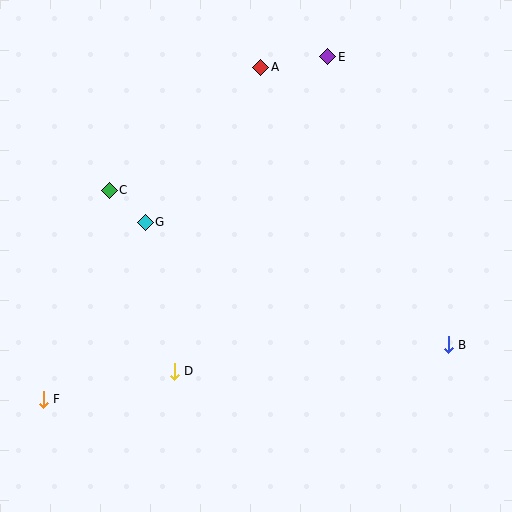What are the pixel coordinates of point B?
Point B is at (448, 345).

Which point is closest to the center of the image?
Point G at (145, 222) is closest to the center.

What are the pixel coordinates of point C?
Point C is at (109, 190).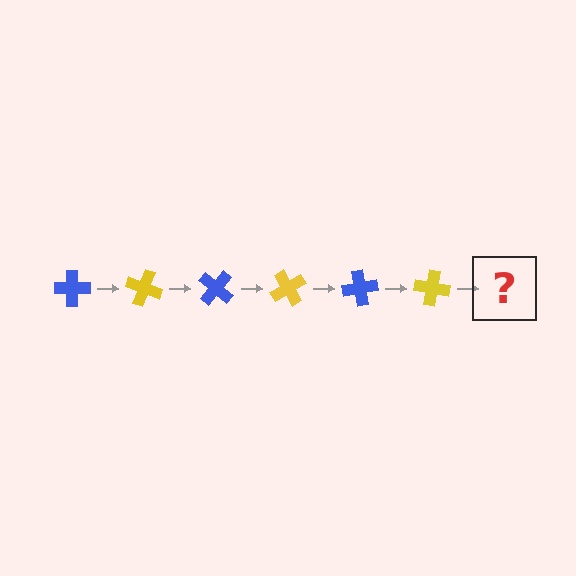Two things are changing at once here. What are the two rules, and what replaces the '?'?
The two rules are that it rotates 20 degrees each step and the color cycles through blue and yellow. The '?' should be a blue cross, rotated 120 degrees from the start.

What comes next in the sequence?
The next element should be a blue cross, rotated 120 degrees from the start.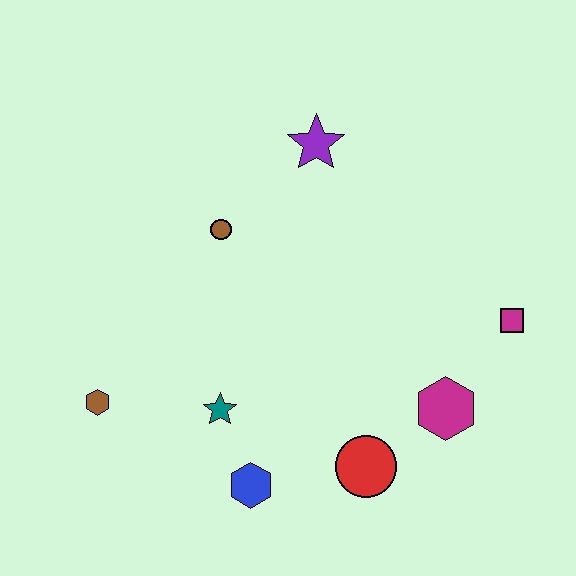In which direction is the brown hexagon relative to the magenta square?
The brown hexagon is to the left of the magenta square.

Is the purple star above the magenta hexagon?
Yes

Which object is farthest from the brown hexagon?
The magenta square is farthest from the brown hexagon.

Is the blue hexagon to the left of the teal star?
No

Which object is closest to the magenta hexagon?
The red circle is closest to the magenta hexagon.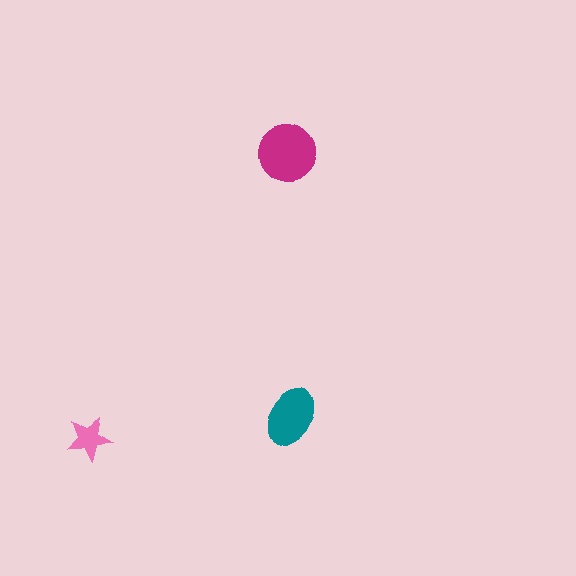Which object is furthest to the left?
The pink star is leftmost.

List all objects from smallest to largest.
The pink star, the teal ellipse, the magenta circle.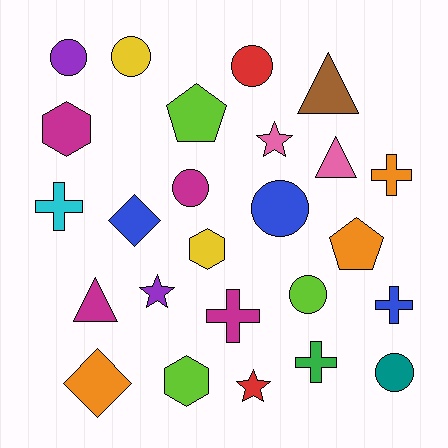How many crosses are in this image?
There are 5 crosses.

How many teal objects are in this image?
There is 1 teal object.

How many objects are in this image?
There are 25 objects.